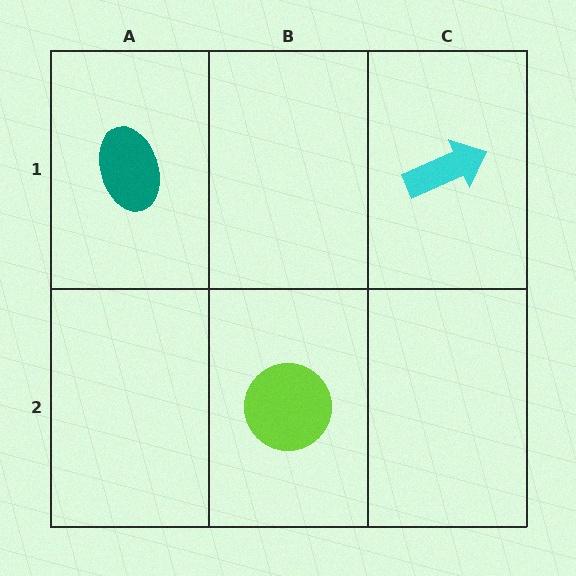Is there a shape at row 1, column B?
No, that cell is empty.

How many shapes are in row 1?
2 shapes.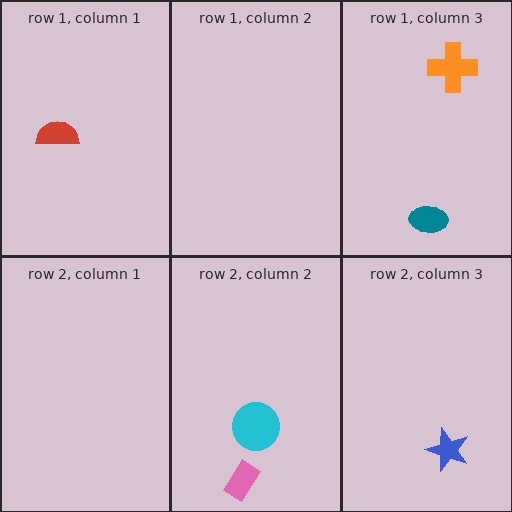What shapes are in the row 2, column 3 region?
The blue star.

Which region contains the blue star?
The row 2, column 3 region.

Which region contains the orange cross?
The row 1, column 3 region.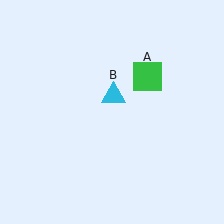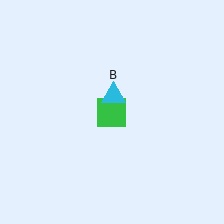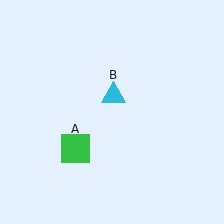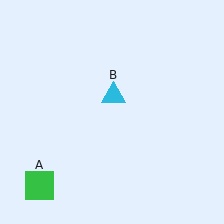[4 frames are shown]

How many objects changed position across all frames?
1 object changed position: green square (object A).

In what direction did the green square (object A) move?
The green square (object A) moved down and to the left.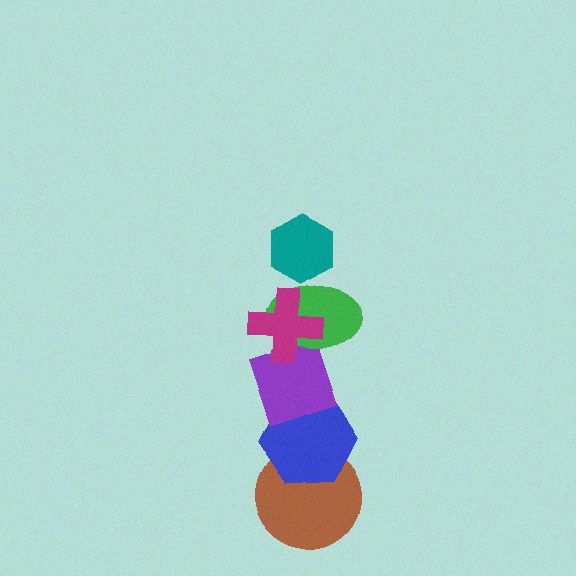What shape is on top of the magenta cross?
The teal hexagon is on top of the magenta cross.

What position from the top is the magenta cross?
The magenta cross is 2nd from the top.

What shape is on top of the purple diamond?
The green ellipse is on top of the purple diamond.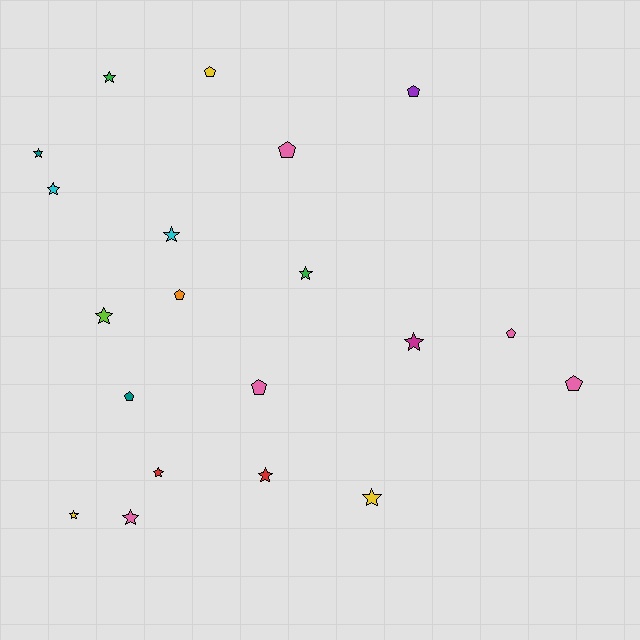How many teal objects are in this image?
There are 2 teal objects.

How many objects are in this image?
There are 20 objects.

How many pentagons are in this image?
There are 8 pentagons.